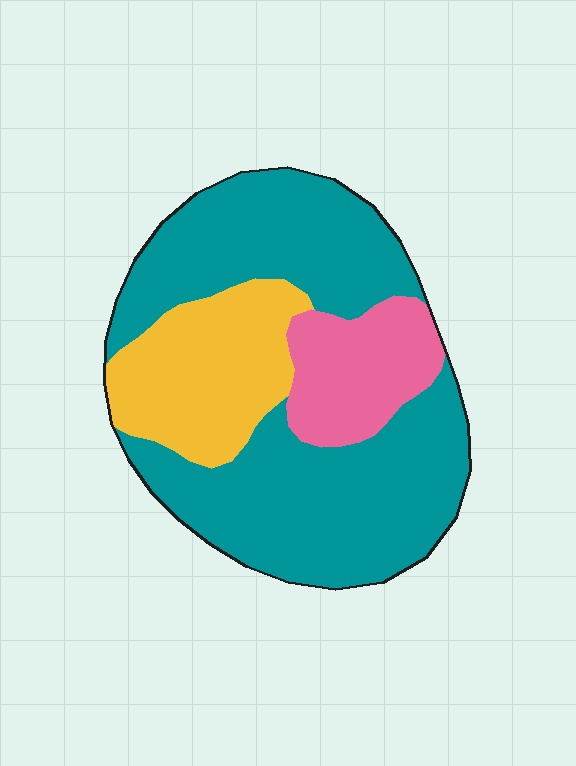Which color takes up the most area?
Teal, at roughly 65%.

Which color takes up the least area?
Pink, at roughly 15%.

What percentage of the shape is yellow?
Yellow takes up about one fifth (1/5) of the shape.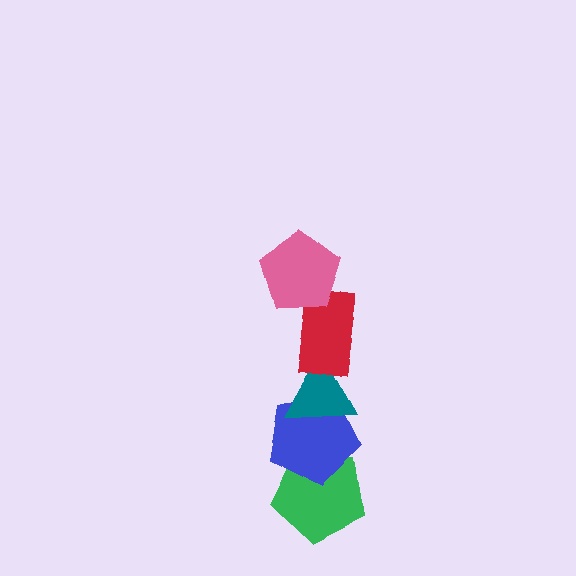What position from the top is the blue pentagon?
The blue pentagon is 4th from the top.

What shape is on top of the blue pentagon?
The teal triangle is on top of the blue pentagon.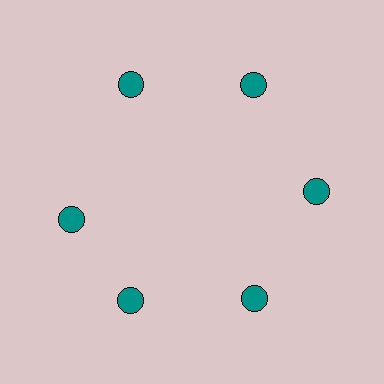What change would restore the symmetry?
The symmetry would be restored by rotating it back into even spacing with its neighbors so that all 6 circles sit at equal angles and equal distance from the center.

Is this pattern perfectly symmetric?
No. The 6 teal circles are arranged in a ring, but one element near the 9 o'clock position is rotated out of alignment along the ring, breaking the 6-fold rotational symmetry.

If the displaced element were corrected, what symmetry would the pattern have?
It would have 6-fold rotational symmetry — the pattern would map onto itself every 60 degrees.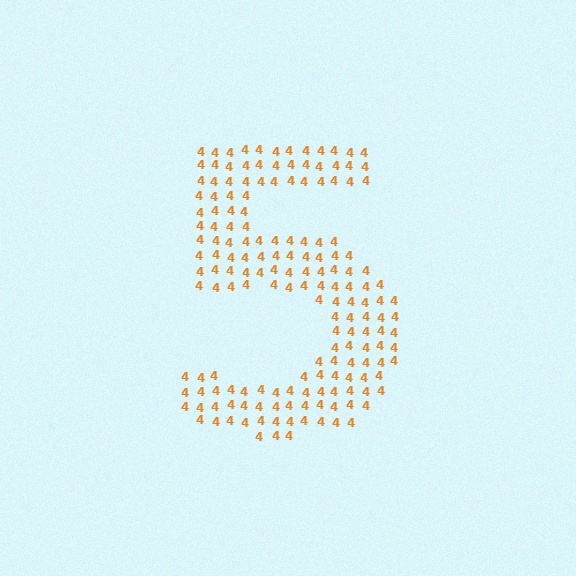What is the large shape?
The large shape is the digit 5.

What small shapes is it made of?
It is made of small digit 4's.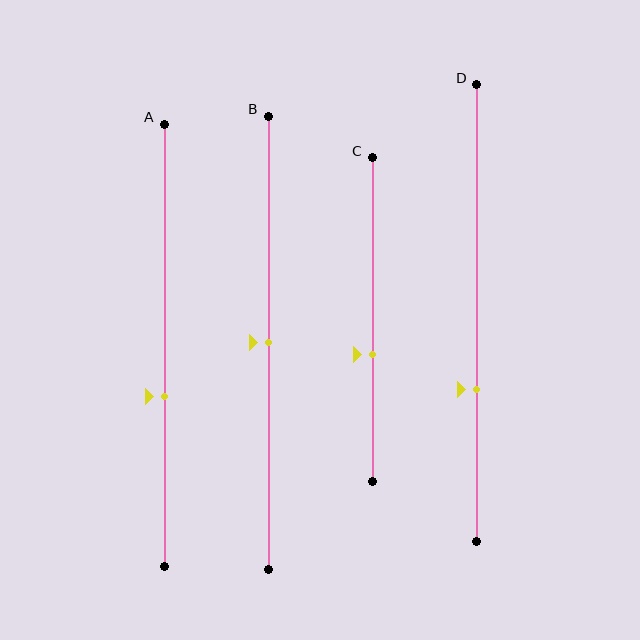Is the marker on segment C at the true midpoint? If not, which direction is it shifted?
No, the marker on segment C is shifted downward by about 11% of the segment length.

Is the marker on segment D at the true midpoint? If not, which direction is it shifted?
No, the marker on segment D is shifted downward by about 17% of the segment length.